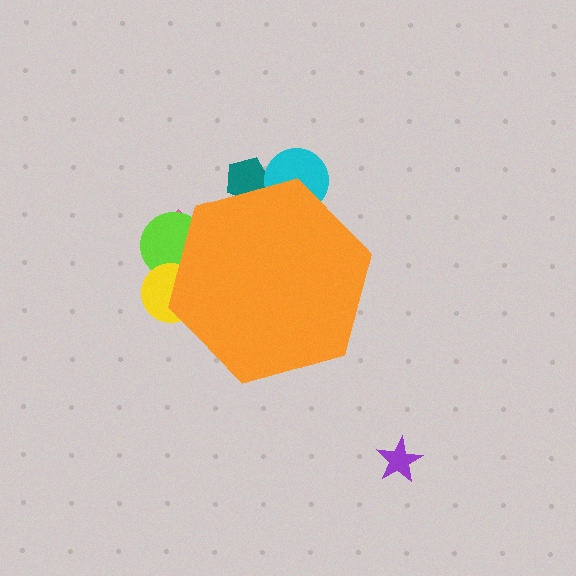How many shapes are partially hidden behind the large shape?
5 shapes are partially hidden.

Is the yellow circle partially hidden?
Yes, the yellow circle is partially hidden behind the orange hexagon.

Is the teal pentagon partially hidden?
Yes, the teal pentagon is partially hidden behind the orange hexagon.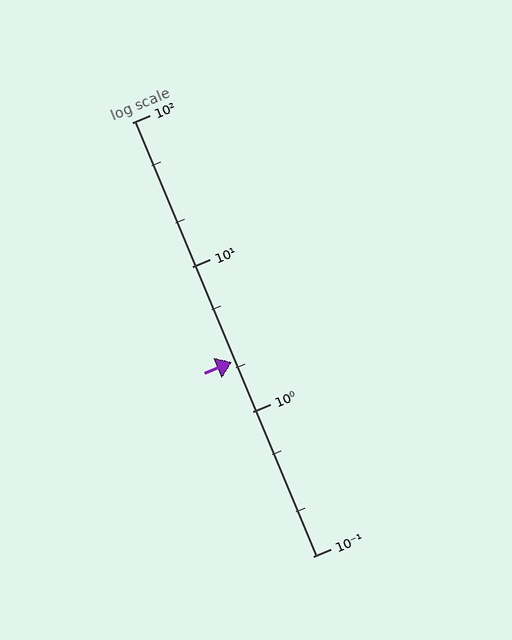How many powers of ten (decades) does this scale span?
The scale spans 3 decades, from 0.1 to 100.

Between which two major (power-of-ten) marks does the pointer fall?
The pointer is between 1 and 10.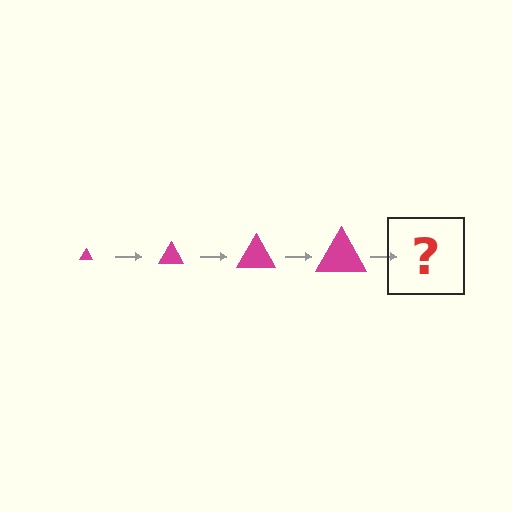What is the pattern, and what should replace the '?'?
The pattern is that the triangle gets progressively larger each step. The '?' should be a magenta triangle, larger than the previous one.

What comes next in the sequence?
The next element should be a magenta triangle, larger than the previous one.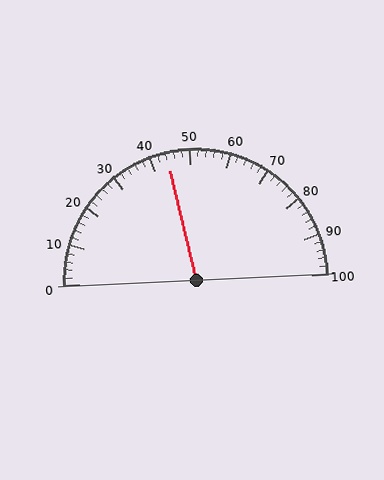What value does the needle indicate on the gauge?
The needle indicates approximately 44.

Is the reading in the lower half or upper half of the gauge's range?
The reading is in the lower half of the range (0 to 100).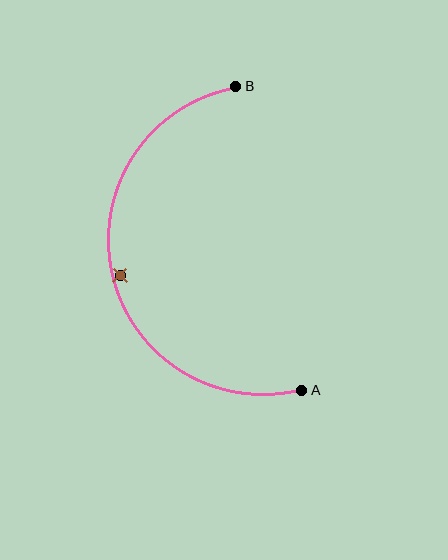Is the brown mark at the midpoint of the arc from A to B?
No — the brown mark does not lie on the arc at all. It sits slightly inside the curve.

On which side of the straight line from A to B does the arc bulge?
The arc bulges to the left of the straight line connecting A and B.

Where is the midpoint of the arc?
The arc midpoint is the point on the curve farthest from the straight line joining A and B. It sits to the left of that line.